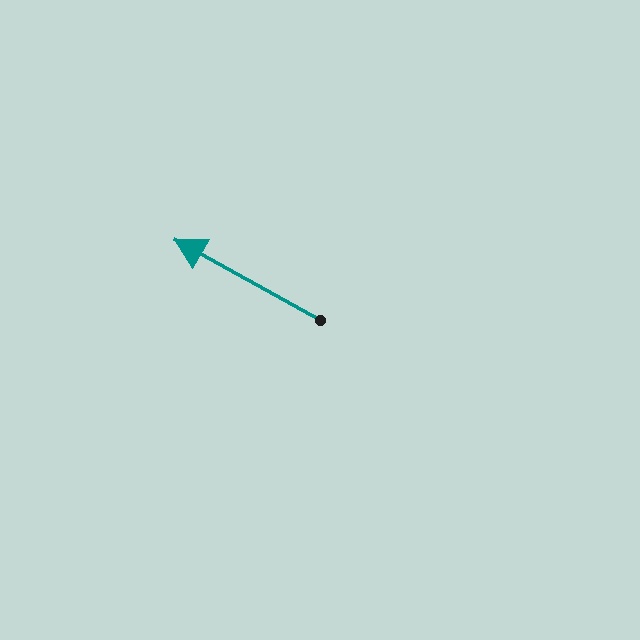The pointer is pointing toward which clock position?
Roughly 10 o'clock.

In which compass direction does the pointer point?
Northwest.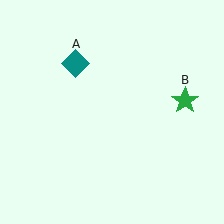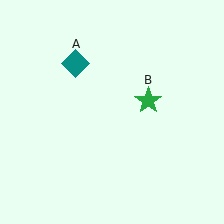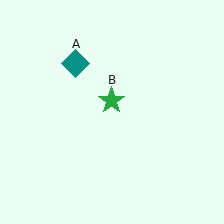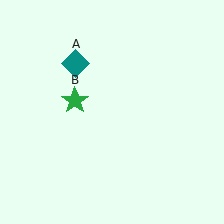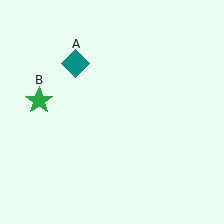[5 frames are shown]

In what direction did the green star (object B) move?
The green star (object B) moved left.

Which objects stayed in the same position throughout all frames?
Teal diamond (object A) remained stationary.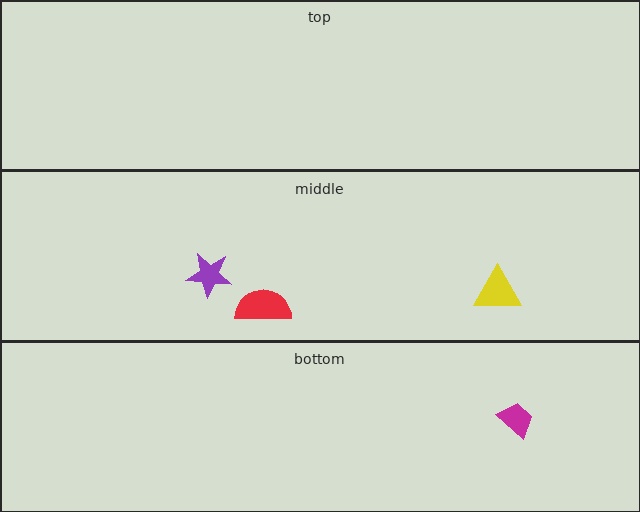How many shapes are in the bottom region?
1.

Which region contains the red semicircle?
The middle region.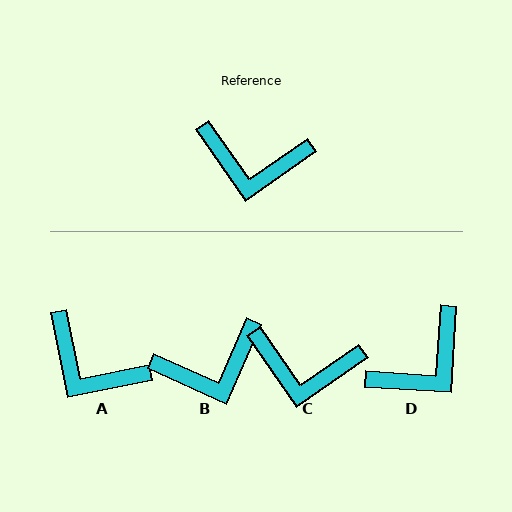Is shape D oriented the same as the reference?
No, it is off by about 52 degrees.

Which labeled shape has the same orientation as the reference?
C.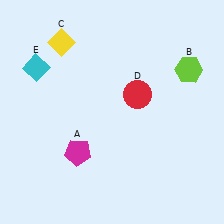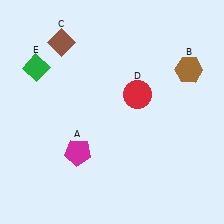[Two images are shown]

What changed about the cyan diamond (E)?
In Image 1, E is cyan. In Image 2, it changed to green.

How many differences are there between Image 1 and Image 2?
There are 3 differences between the two images.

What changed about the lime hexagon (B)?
In Image 1, B is lime. In Image 2, it changed to brown.